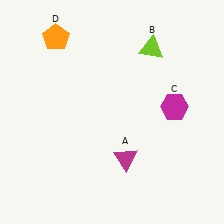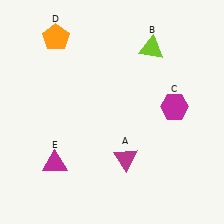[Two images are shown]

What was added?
A magenta triangle (E) was added in Image 2.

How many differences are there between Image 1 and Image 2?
There is 1 difference between the two images.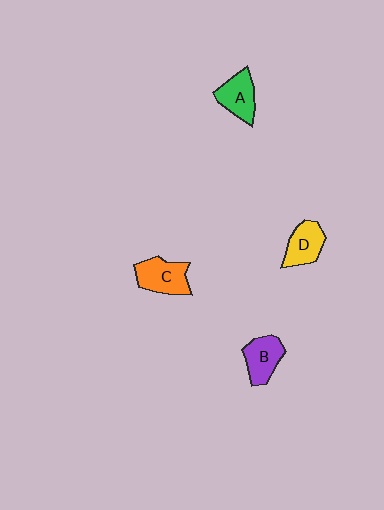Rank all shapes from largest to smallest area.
From largest to smallest: C (orange), B (purple), A (green), D (yellow).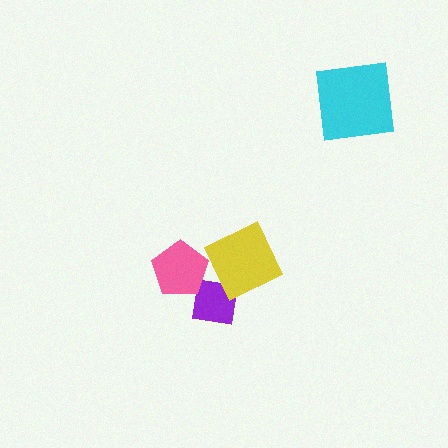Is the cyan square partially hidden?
No, no other shape covers it.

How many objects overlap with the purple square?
2 objects overlap with the purple square.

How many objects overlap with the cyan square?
0 objects overlap with the cyan square.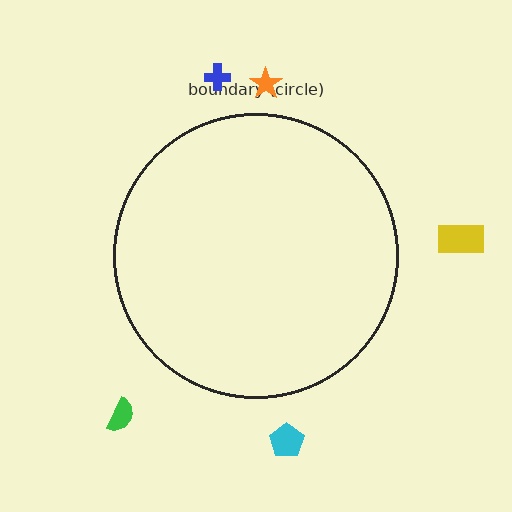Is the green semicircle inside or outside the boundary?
Outside.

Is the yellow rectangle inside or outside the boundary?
Outside.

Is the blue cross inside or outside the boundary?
Outside.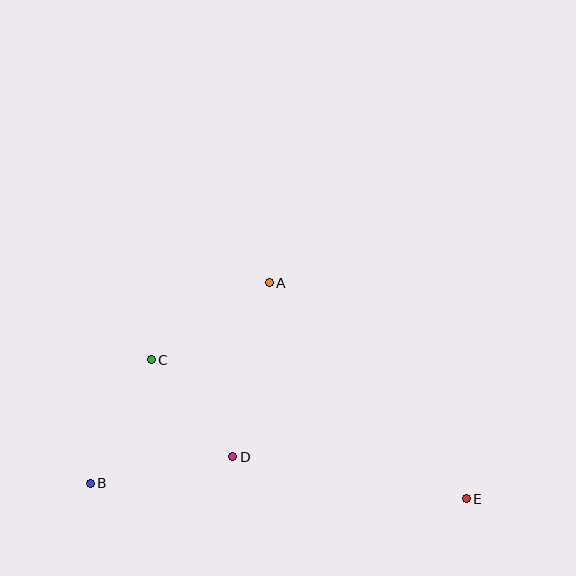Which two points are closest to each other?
Points C and D are closest to each other.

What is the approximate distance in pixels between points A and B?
The distance between A and B is approximately 268 pixels.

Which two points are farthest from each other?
Points B and E are farthest from each other.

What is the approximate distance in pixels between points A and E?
The distance between A and E is approximately 292 pixels.